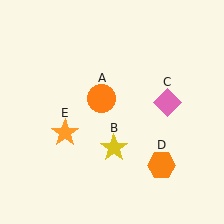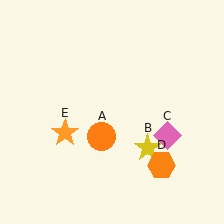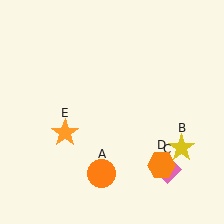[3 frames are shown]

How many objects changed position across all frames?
3 objects changed position: orange circle (object A), yellow star (object B), pink diamond (object C).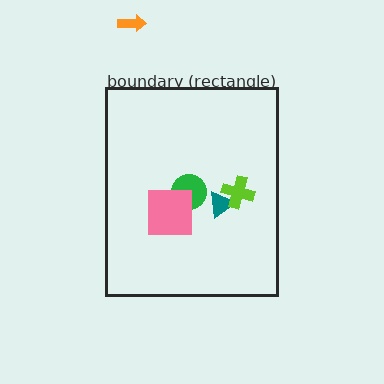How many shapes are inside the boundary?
4 inside, 1 outside.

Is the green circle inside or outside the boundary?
Inside.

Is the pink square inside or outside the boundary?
Inside.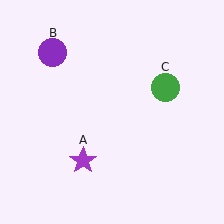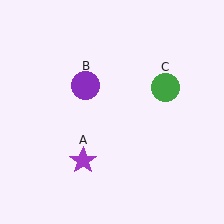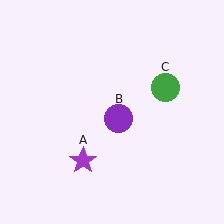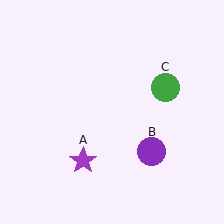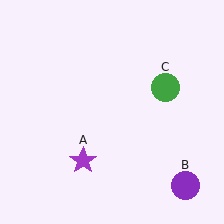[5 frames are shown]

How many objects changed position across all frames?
1 object changed position: purple circle (object B).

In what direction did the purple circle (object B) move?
The purple circle (object B) moved down and to the right.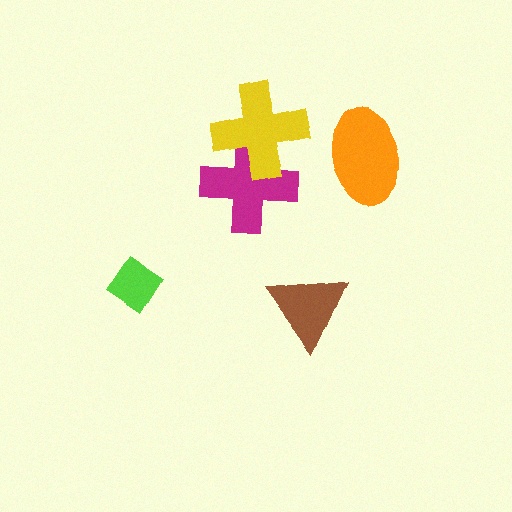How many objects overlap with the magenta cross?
1 object overlaps with the magenta cross.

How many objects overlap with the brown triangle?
0 objects overlap with the brown triangle.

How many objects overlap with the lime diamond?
0 objects overlap with the lime diamond.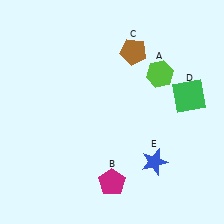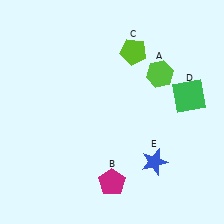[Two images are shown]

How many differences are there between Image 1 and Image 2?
There is 1 difference between the two images.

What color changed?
The pentagon (C) changed from brown in Image 1 to lime in Image 2.